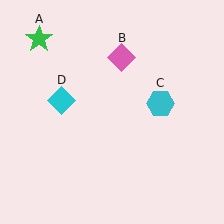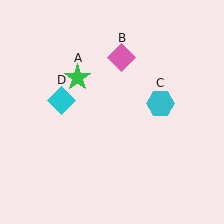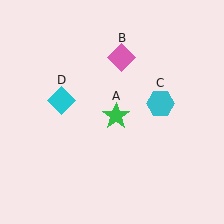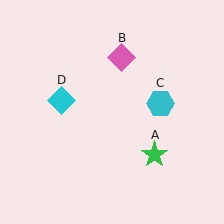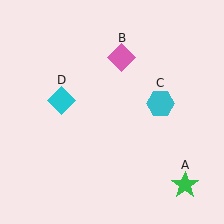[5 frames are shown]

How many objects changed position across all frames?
1 object changed position: green star (object A).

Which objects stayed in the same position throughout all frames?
Pink diamond (object B) and cyan hexagon (object C) and cyan diamond (object D) remained stationary.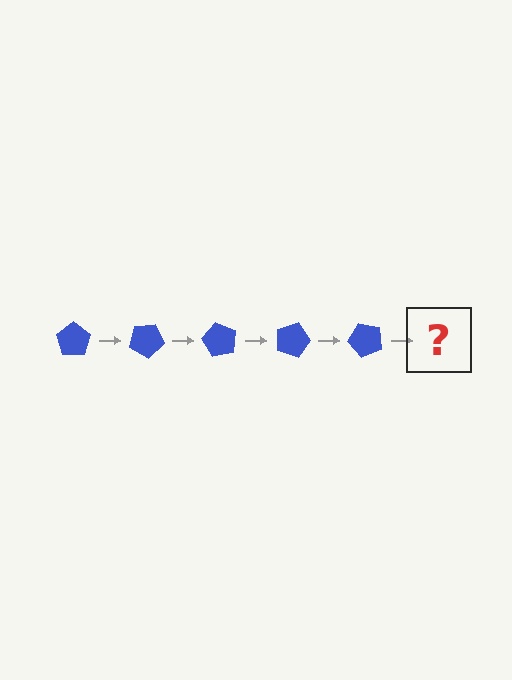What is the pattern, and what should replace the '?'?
The pattern is that the pentagon rotates 30 degrees each step. The '?' should be a blue pentagon rotated 150 degrees.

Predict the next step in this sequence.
The next step is a blue pentagon rotated 150 degrees.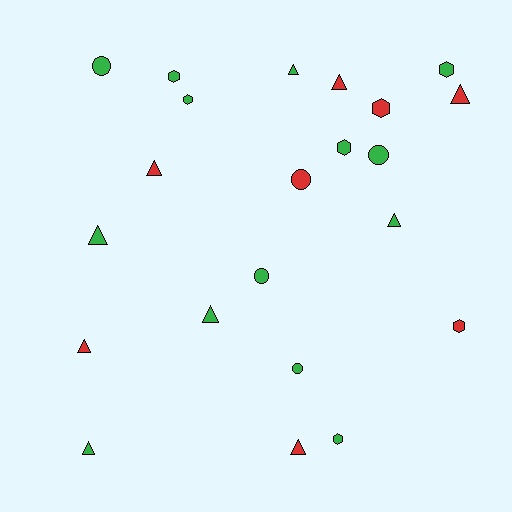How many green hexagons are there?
There are 5 green hexagons.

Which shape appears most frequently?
Triangle, with 10 objects.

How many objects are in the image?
There are 22 objects.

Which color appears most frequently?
Green, with 14 objects.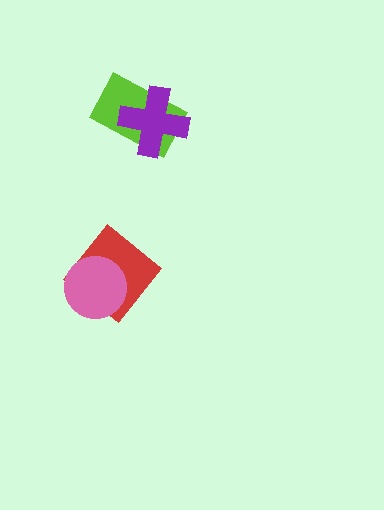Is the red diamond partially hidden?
Yes, it is partially covered by another shape.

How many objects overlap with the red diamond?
1 object overlaps with the red diamond.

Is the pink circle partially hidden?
No, no other shape covers it.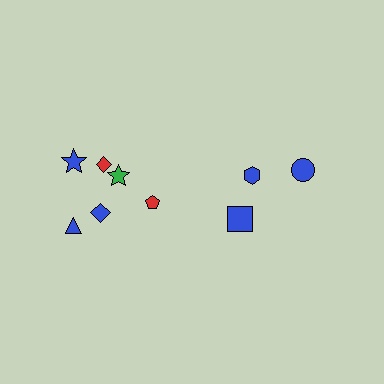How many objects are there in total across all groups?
There are 9 objects.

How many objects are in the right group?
There are 3 objects.